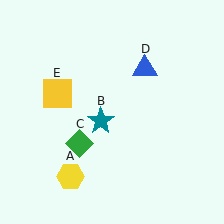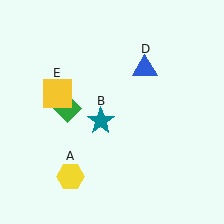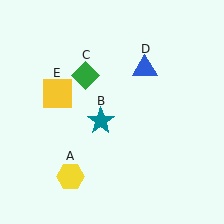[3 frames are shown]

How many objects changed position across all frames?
1 object changed position: green diamond (object C).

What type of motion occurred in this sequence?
The green diamond (object C) rotated clockwise around the center of the scene.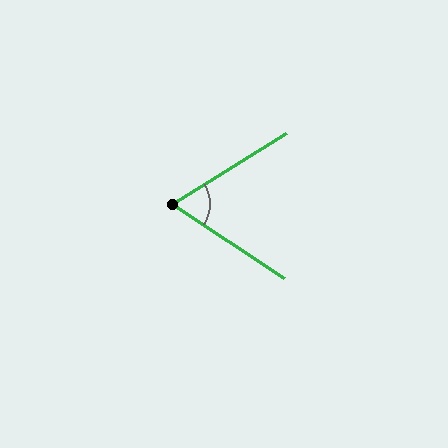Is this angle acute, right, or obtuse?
It is acute.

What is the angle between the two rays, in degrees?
Approximately 65 degrees.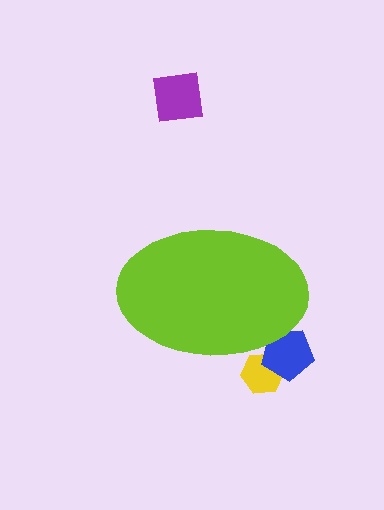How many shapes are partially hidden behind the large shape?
2 shapes are partially hidden.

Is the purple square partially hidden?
No, the purple square is fully visible.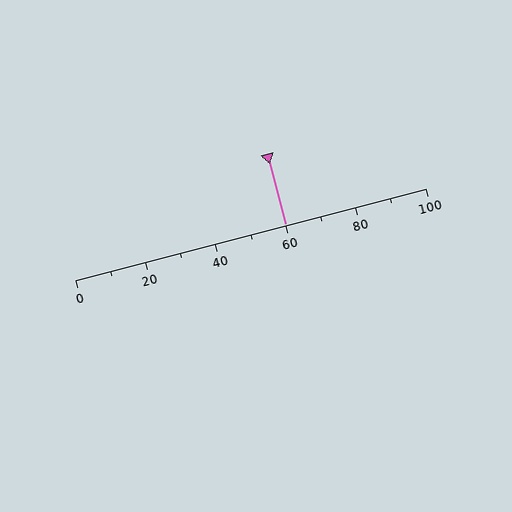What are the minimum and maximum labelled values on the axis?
The axis runs from 0 to 100.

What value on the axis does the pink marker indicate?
The marker indicates approximately 60.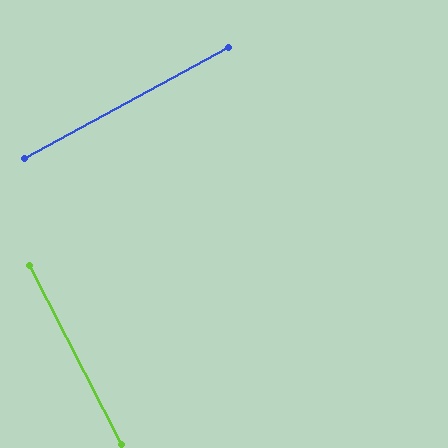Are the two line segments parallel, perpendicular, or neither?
Perpendicular — they meet at approximately 89°.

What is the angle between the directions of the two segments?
Approximately 89 degrees.